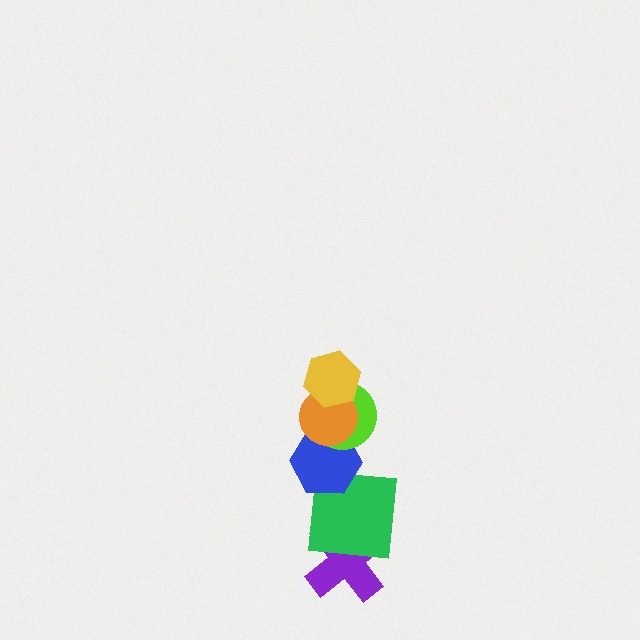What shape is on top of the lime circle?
The orange circle is on top of the lime circle.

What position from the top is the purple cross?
The purple cross is 6th from the top.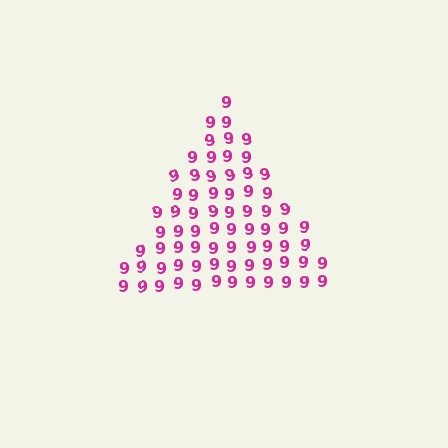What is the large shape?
The large shape is a triangle.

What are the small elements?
The small elements are digit 9's.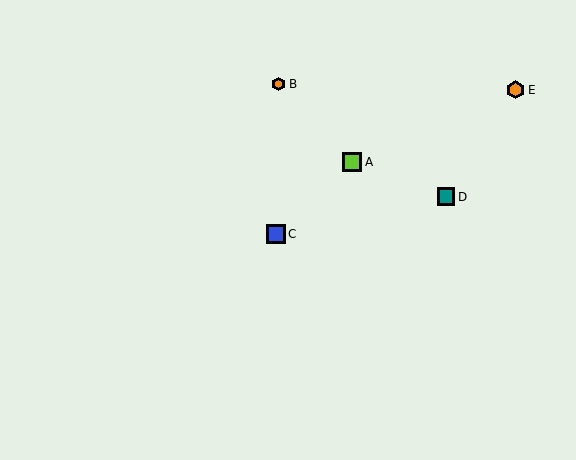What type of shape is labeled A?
Shape A is a lime square.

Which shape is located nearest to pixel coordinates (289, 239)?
The blue square (labeled C) at (276, 234) is nearest to that location.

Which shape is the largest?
The lime square (labeled A) is the largest.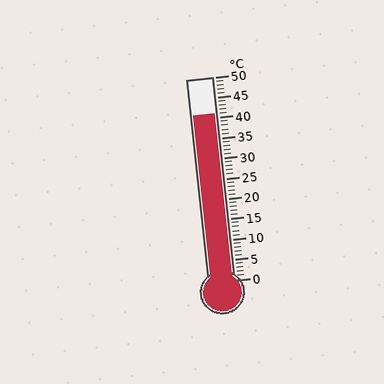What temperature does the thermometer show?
The thermometer shows approximately 41°C.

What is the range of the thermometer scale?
The thermometer scale ranges from 0°C to 50°C.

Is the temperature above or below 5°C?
The temperature is above 5°C.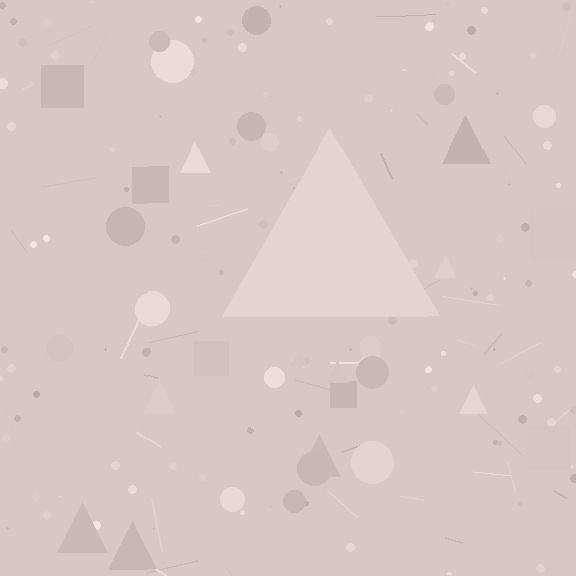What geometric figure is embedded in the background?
A triangle is embedded in the background.